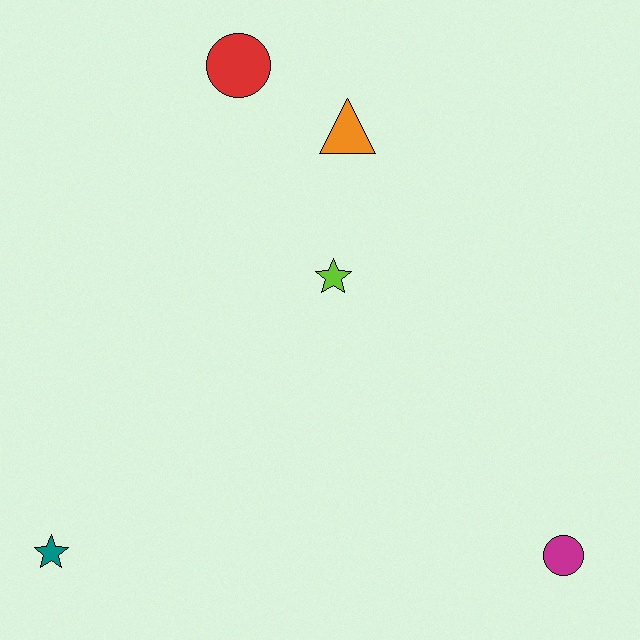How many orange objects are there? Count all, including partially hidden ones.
There is 1 orange object.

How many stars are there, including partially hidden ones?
There are 2 stars.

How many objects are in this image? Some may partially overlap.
There are 5 objects.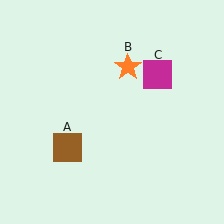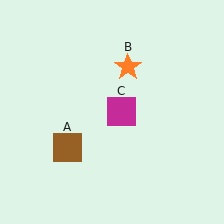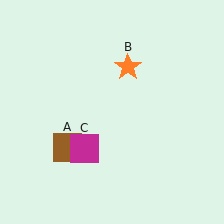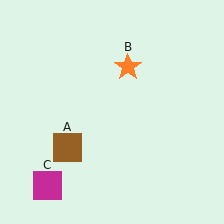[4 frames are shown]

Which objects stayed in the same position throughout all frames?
Brown square (object A) and orange star (object B) remained stationary.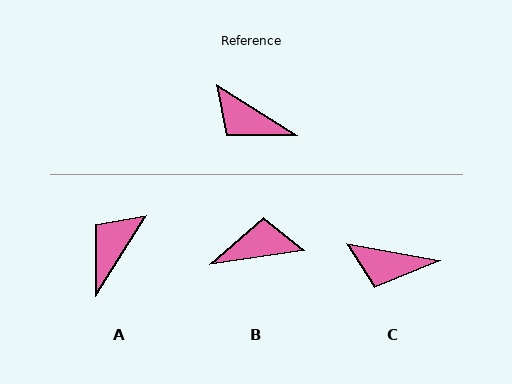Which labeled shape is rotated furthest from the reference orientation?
B, about 139 degrees away.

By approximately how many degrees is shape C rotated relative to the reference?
Approximately 22 degrees counter-clockwise.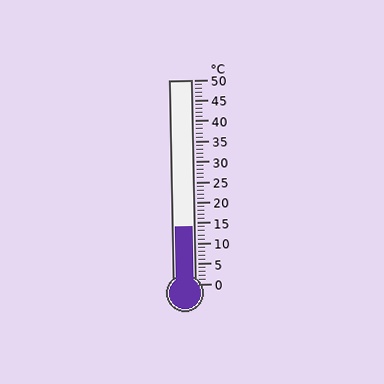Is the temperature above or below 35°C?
The temperature is below 35°C.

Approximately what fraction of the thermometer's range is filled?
The thermometer is filled to approximately 30% of its range.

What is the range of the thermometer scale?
The thermometer scale ranges from 0°C to 50°C.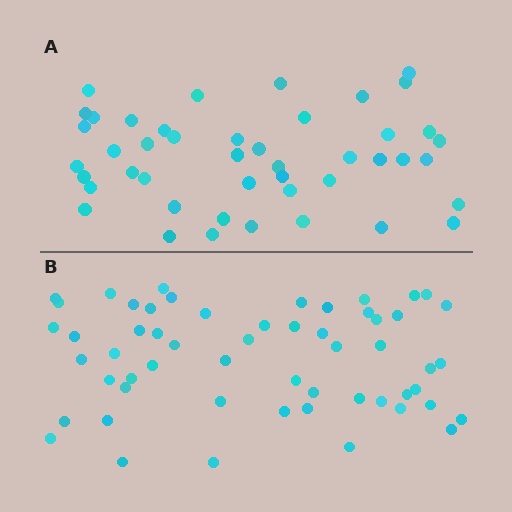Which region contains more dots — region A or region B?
Region B (the bottom region) has more dots.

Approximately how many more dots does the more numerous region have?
Region B has roughly 12 or so more dots than region A.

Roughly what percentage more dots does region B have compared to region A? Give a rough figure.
About 25% more.